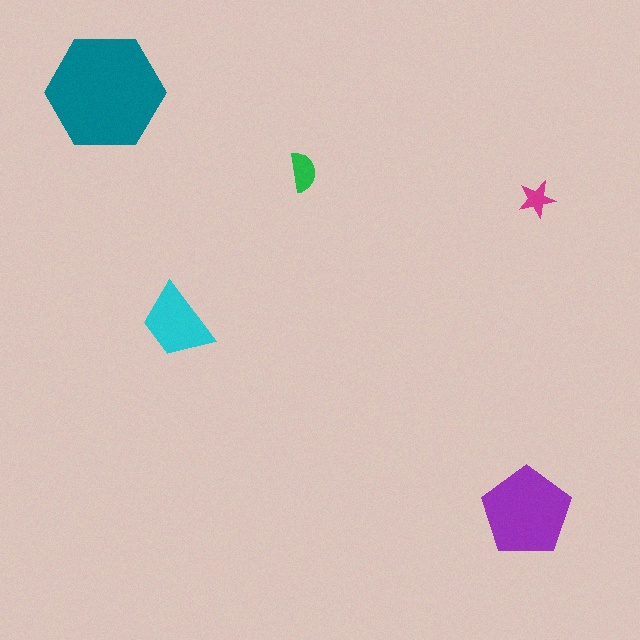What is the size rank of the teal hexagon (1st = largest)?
1st.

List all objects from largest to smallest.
The teal hexagon, the purple pentagon, the cyan trapezoid, the green semicircle, the magenta star.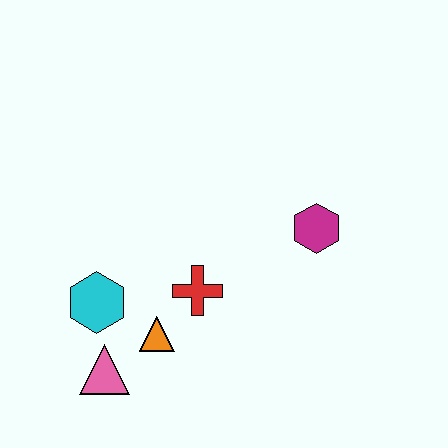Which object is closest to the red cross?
The orange triangle is closest to the red cross.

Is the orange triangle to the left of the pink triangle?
No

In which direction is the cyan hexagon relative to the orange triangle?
The cyan hexagon is to the left of the orange triangle.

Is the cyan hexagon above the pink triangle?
Yes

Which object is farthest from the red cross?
The magenta hexagon is farthest from the red cross.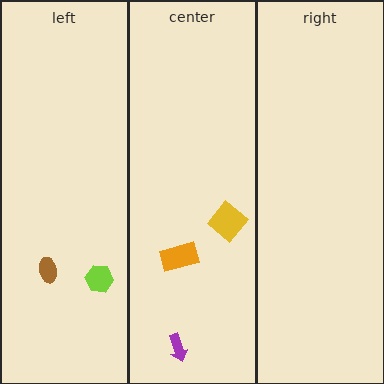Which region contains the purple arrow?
The center region.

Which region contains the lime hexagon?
The left region.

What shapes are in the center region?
The purple arrow, the yellow diamond, the orange rectangle.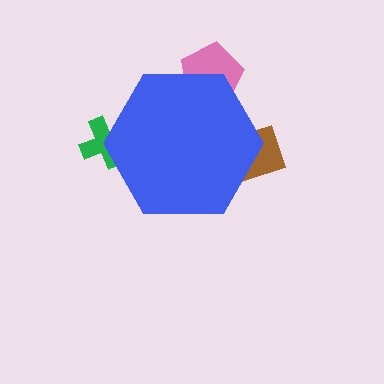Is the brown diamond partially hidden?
Yes, the brown diamond is partially hidden behind the blue hexagon.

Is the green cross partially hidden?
Yes, the green cross is partially hidden behind the blue hexagon.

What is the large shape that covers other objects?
A blue hexagon.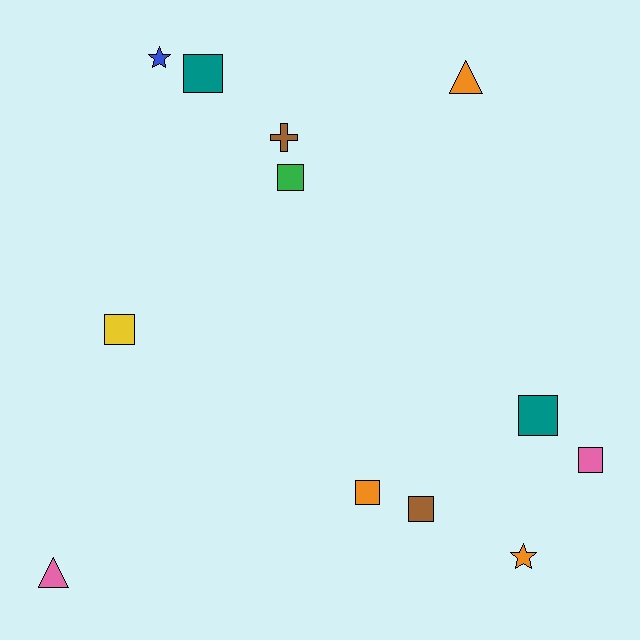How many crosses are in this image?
There is 1 cross.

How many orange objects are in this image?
There are 3 orange objects.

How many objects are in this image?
There are 12 objects.